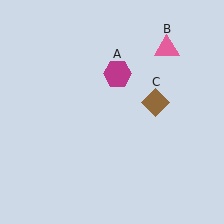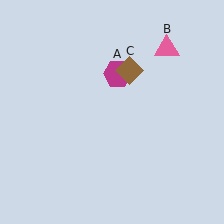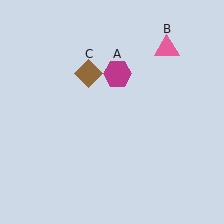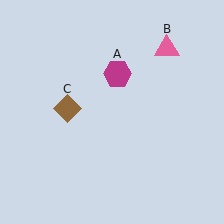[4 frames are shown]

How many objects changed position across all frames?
1 object changed position: brown diamond (object C).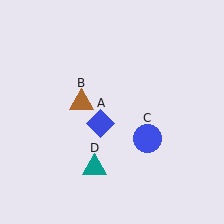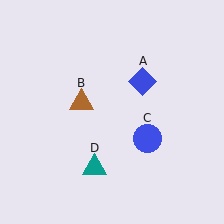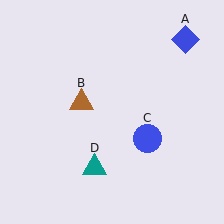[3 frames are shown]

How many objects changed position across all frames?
1 object changed position: blue diamond (object A).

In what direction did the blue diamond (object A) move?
The blue diamond (object A) moved up and to the right.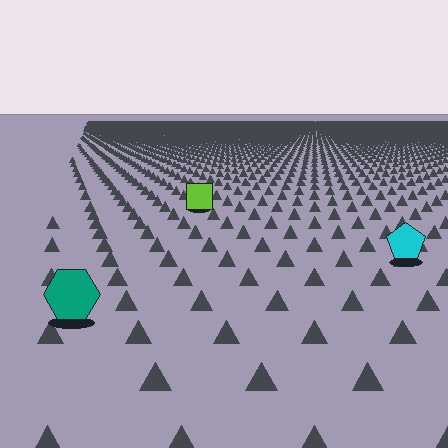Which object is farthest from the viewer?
The lime square is farthest from the viewer. It appears smaller and the ground texture around it is denser.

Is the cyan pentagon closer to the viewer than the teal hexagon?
No. The teal hexagon is closer — you can tell from the texture gradient: the ground texture is coarser near it.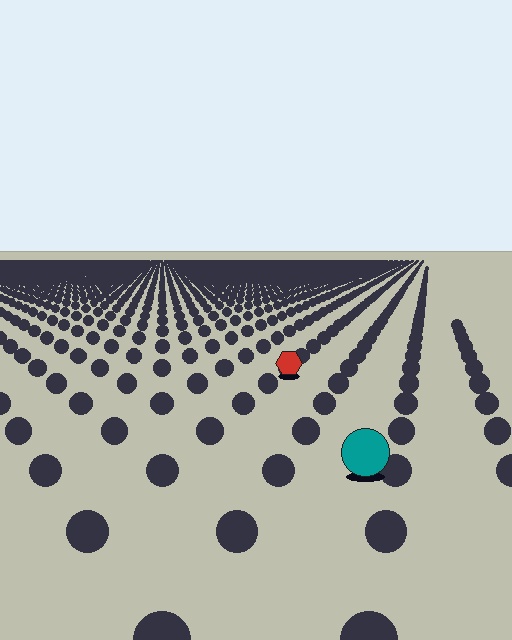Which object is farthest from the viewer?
The red hexagon is farthest from the viewer. It appears smaller and the ground texture around it is denser.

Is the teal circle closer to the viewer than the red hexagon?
Yes. The teal circle is closer — you can tell from the texture gradient: the ground texture is coarser near it.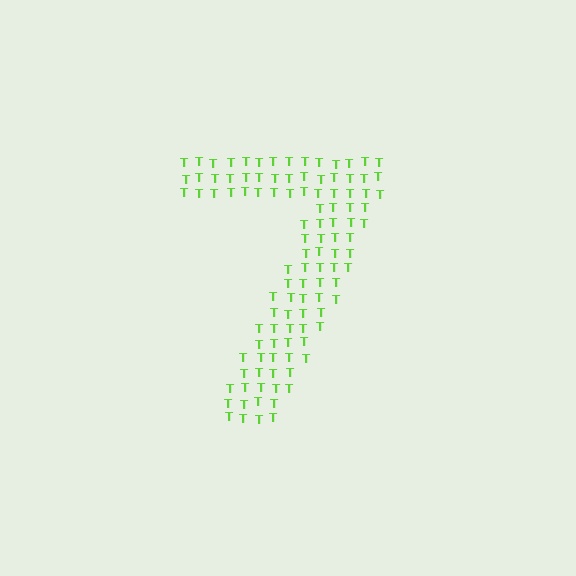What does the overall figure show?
The overall figure shows the digit 7.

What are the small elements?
The small elements are letter T's.